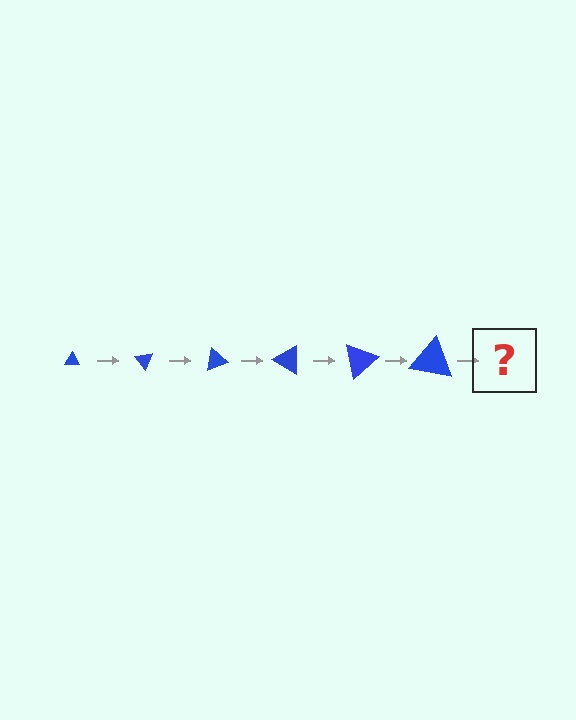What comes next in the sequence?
The next element should be a triangle, larger than the previous one and rotated 300 degrees from the start.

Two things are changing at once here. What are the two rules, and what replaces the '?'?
The two rules are that the triangle grows larger each step and it rotates 50 degrees each step. The '?' should be a triangle, larger than the previous one and rotated 300 degrees from the start.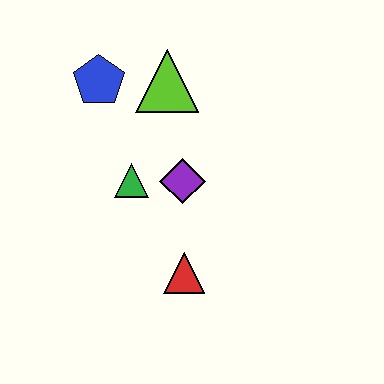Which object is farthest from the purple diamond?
The blue pentagon is farthest from the purple diamond.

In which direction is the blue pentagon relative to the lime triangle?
The blue pentagon is to the left of the lime triangle.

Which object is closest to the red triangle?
The purple diamond is closest to the red triangle.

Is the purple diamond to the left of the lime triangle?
No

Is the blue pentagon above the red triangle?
Yes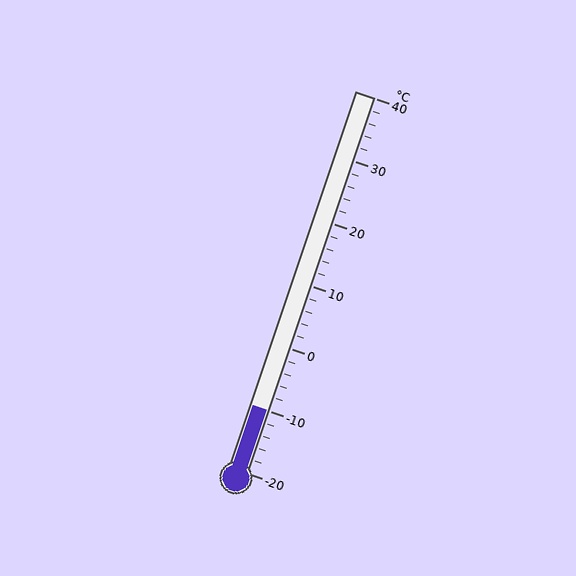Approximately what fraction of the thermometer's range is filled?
The thermometer is filled to approximately 15% of its range.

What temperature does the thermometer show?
The thermometer shows approximately -10°C.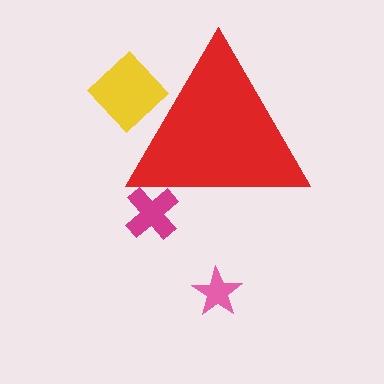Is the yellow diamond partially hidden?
Yes, the yellow diamond is partially hidden behind the red triangle.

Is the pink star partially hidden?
No, the pink star is fully visible.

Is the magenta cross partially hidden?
Yes, the magenta cross is partially hidden behind the red triangle.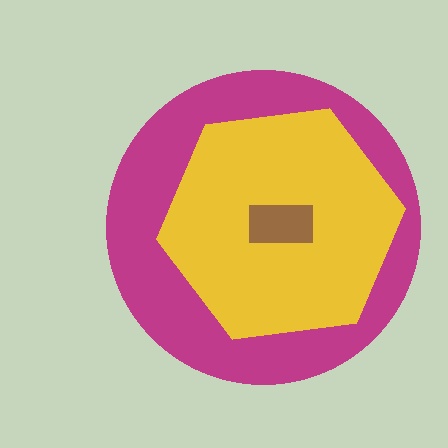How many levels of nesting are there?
3.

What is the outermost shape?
The magenta circle.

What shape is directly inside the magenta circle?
The yellow hexagon.